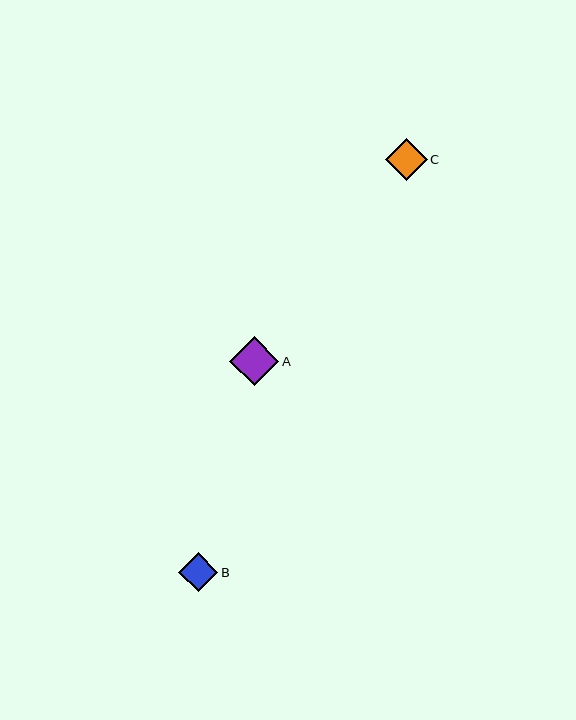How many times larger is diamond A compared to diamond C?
Diamond A is approximately 1.2 times the size of diamond C.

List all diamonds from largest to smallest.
From largest to smallest: A, C, B.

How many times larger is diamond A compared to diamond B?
Diamond A is approximately 1.2 times the size of diamond B.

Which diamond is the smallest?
Diamond B is the smallest with a size of approximately 39 pixels.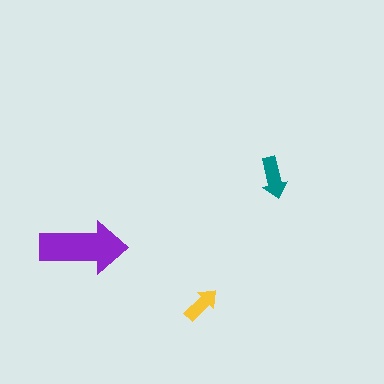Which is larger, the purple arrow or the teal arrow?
The purple one.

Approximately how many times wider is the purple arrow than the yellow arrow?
About 2.5 times wider.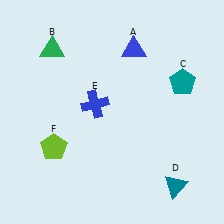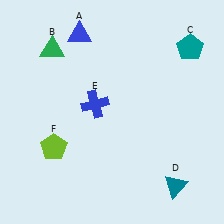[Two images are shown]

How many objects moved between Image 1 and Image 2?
2 objects moved between the two images.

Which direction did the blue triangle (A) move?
The blue triangle (A) moved left.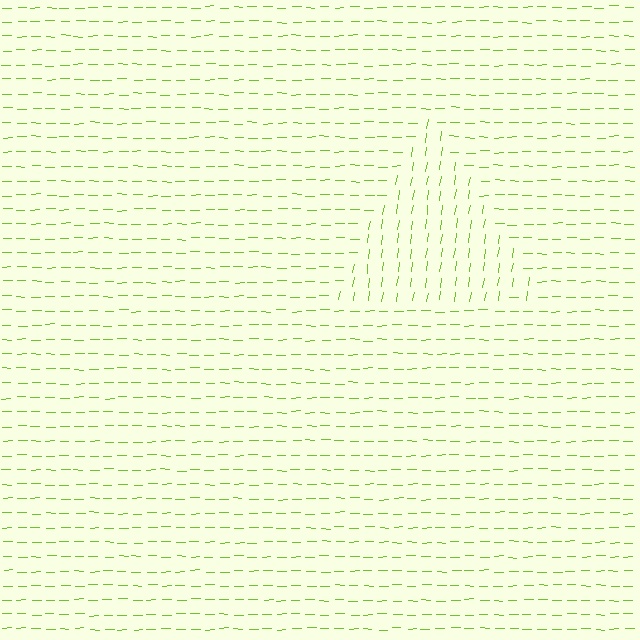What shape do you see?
I see a triangle.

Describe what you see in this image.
The image is filled with small lime line segments. A triangle region in the image has lines oriented differently from the surrounding lines, creating a visible texture boundary.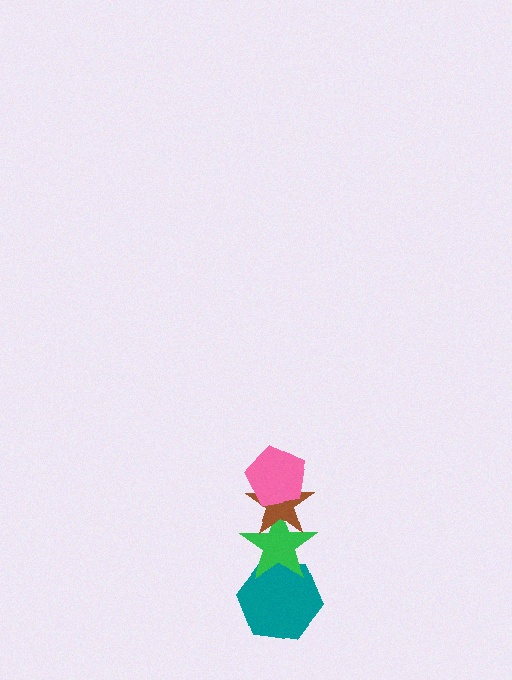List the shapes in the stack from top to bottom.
From top to bottom: the pink pentagon, the brown star, the green star, the teal hexagon.